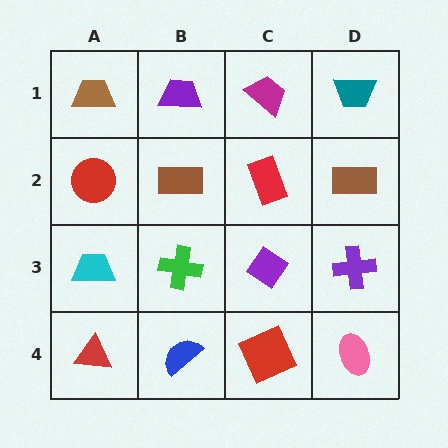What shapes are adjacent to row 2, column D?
A teal trapezoid (row 1, column D), a purple cross (row 3, column D), a red rectangle (row 2, column C).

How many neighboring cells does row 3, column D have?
3.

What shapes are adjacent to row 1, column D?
A brown rectangle (row 2, column D), a magenta trapezoid (row 1, column C).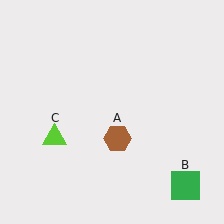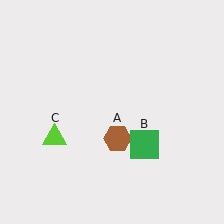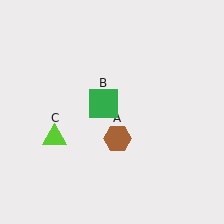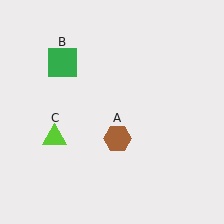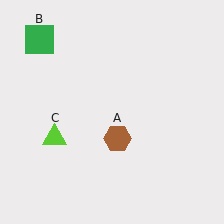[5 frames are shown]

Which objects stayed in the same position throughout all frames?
Brown hexagon (object A) and lime triangle (object C) remained stationary.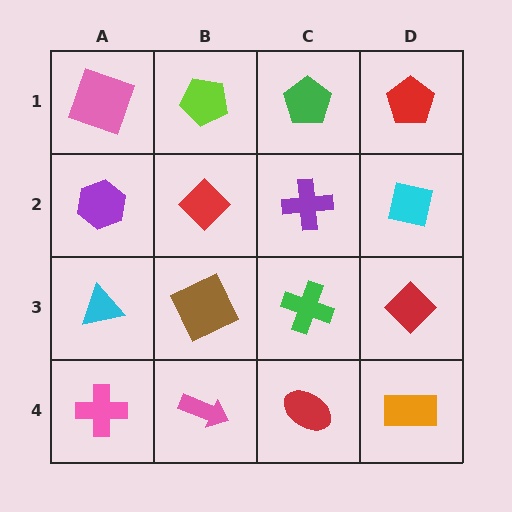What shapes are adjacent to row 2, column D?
A red pentagon (row 1, column D), a red diamond (row 3, column D), a purple cross (row 2, column C).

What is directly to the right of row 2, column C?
A cyan square.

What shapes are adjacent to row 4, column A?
A cyan triangle (row 3, column A), a pink arrow (row 4, column B).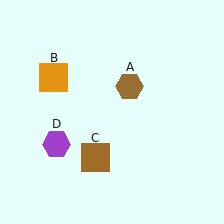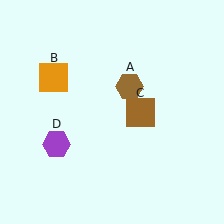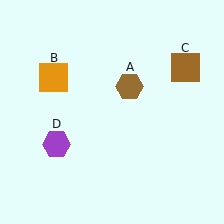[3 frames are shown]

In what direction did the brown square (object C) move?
The brown square (object C) moved up and to the right.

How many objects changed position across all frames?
1 object changed position: brown square (object C).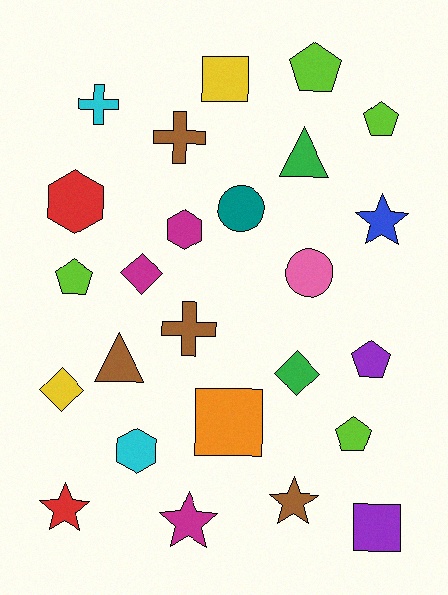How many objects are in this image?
There are 25 objects.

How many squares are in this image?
There are 3 squares.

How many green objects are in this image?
There are 2 green objects.